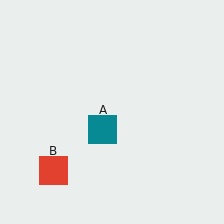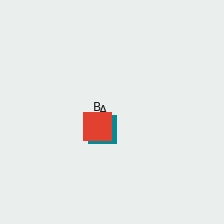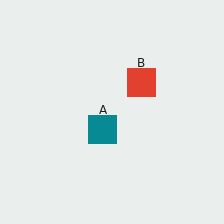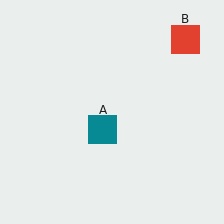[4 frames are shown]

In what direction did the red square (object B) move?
The red square (object B) moved up and to the right.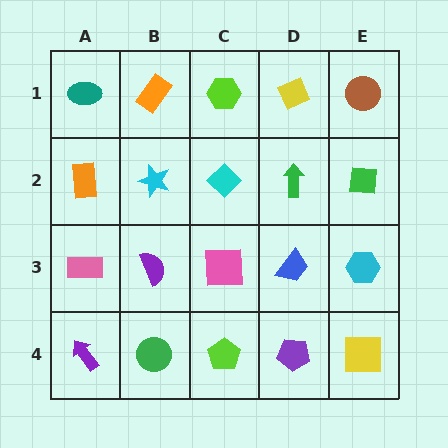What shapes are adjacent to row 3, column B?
A cyan star (row 2, column B), a green circle (row 4, column B), a pink rectangle (row 3, column A), a pink square (row 3, column C).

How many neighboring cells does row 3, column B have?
4.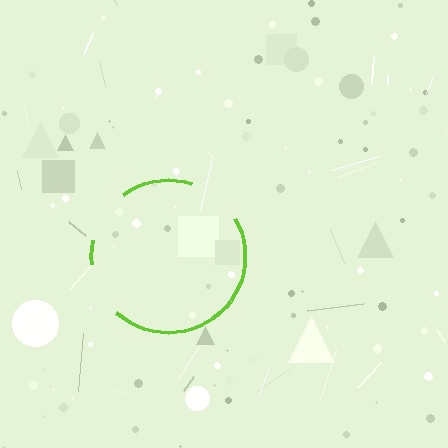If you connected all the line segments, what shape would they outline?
They would outline a circle.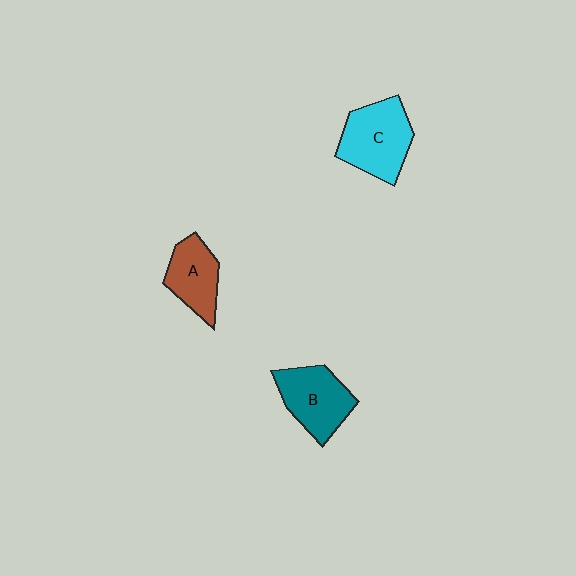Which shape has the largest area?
Shape C (cyan).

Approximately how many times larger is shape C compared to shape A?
Approximately 1.4 times.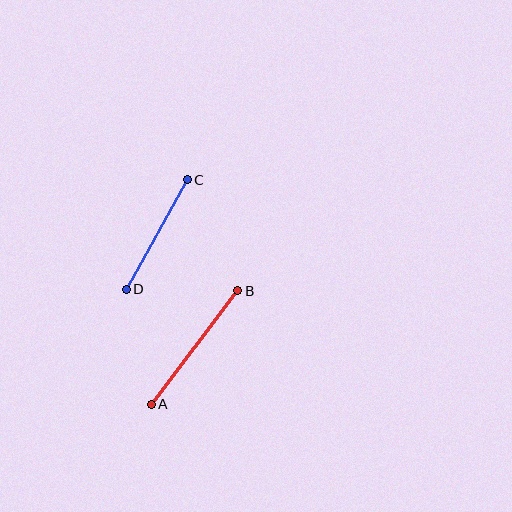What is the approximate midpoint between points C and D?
The midpoint is at approximately (157, 234) pixels.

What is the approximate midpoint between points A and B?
The midpoint is at approximately (194, 347) pixels.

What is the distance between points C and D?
The distance is approximately 126 pixels.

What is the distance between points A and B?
The distance is approximately 142 pixels.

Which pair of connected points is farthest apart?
Points A and B are farthest apart.